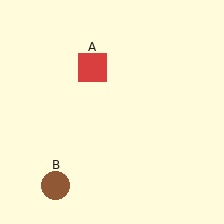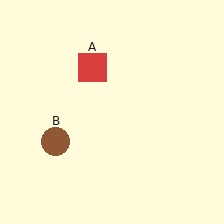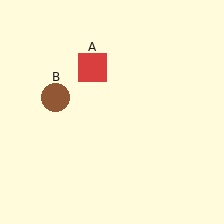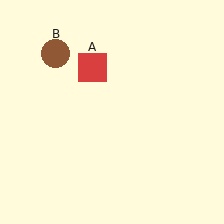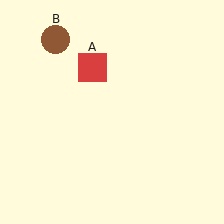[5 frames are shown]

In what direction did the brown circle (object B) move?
The brown circle (object B) moved up.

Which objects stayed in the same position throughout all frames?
Red square (object A) remained stationary.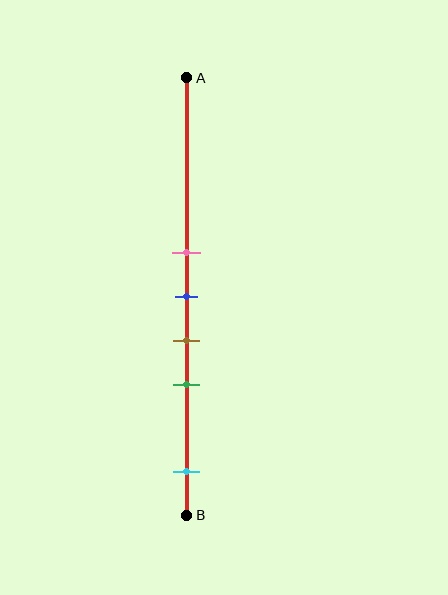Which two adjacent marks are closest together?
The pink and blue marks are the closest adjacent pair.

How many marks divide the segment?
There are 5 marks dividing the segment.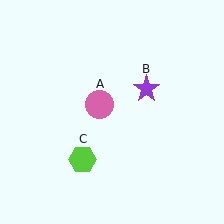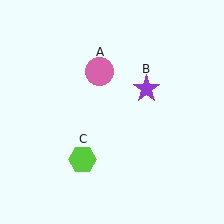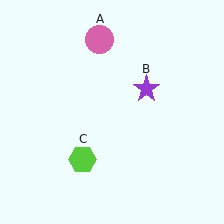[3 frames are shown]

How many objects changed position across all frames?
1 object changed position: pink circle (object A).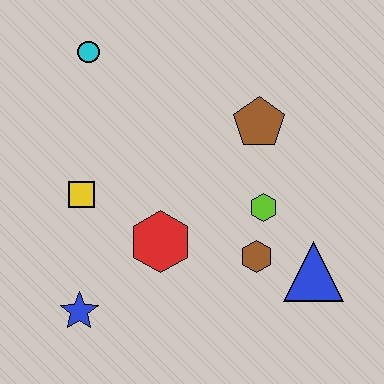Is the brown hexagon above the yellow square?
No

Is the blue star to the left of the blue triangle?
Yes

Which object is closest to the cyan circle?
The yellow square is closest to the cyan circle.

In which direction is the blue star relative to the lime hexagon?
The blue star is to the left of the lime hexagon.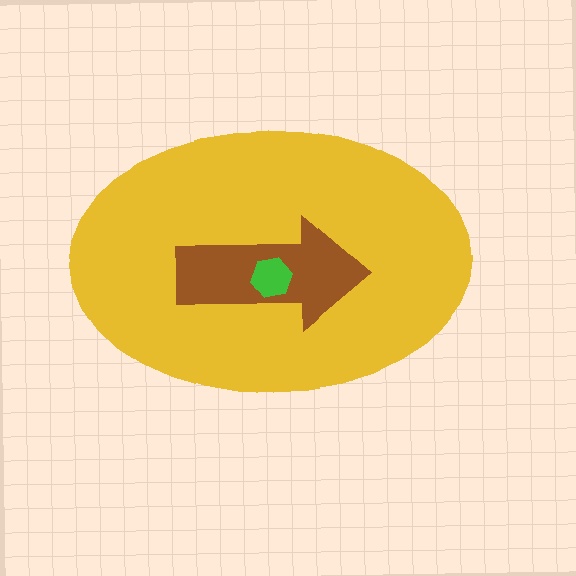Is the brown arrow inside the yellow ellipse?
Yes.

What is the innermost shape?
The green hexagon.